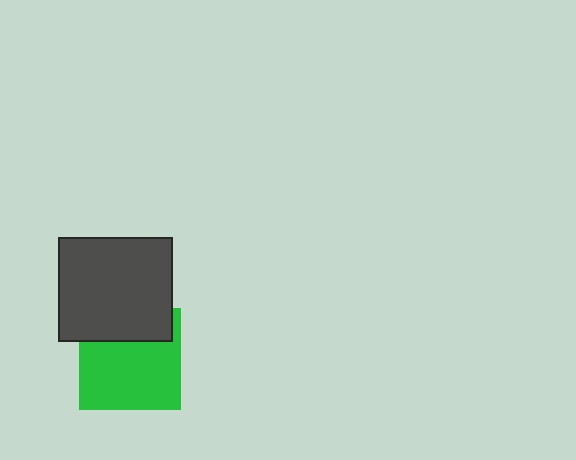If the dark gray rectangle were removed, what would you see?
You would see the complete green square.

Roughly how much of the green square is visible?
Most of it is visible (roughly 69%).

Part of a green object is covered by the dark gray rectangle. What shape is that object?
It is a square.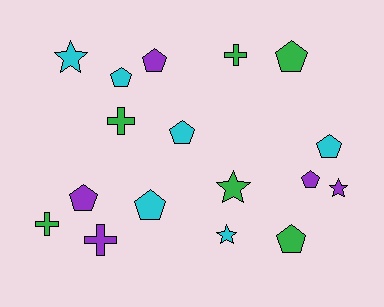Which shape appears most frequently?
Pentagon, with 9 objects.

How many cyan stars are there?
There are 2 cyan stars.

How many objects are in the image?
There are 17 objects.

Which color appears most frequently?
Green, with 6 objects.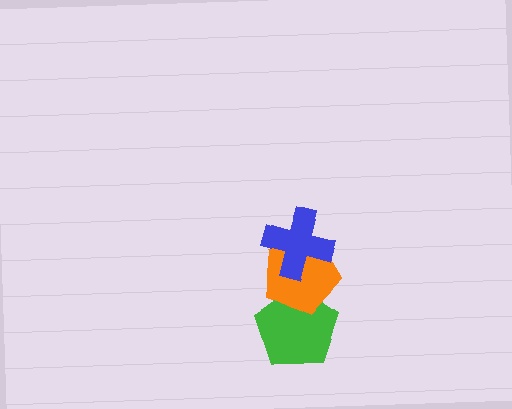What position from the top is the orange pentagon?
The orange pentagon is 2nd from the top.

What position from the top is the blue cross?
The blue cross is 1st from the top.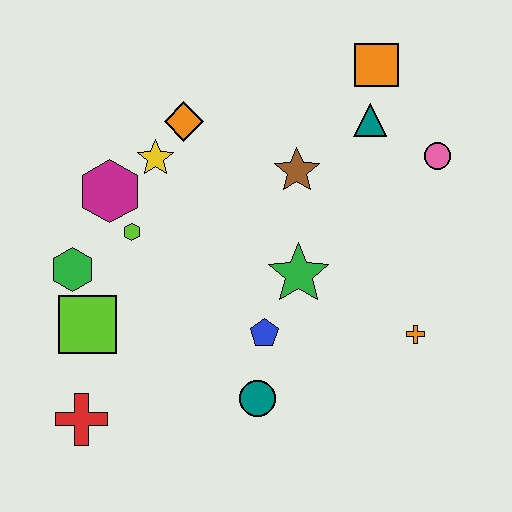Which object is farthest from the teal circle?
The orange square is farthest from the teal circle.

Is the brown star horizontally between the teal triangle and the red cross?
Yes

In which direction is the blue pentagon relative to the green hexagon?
The blue pentagon is to the right of the green hexagon.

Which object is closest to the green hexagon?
The lime square is closest to the green hexagon.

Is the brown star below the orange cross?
No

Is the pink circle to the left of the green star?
No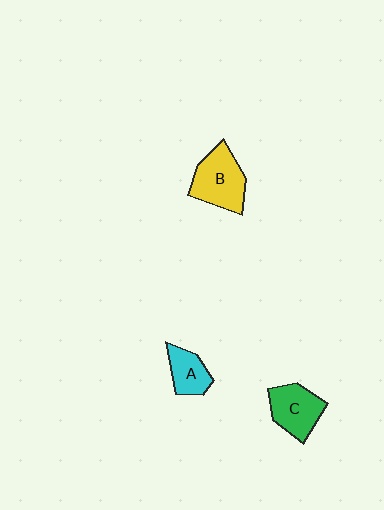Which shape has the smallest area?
Shape A (cyan).